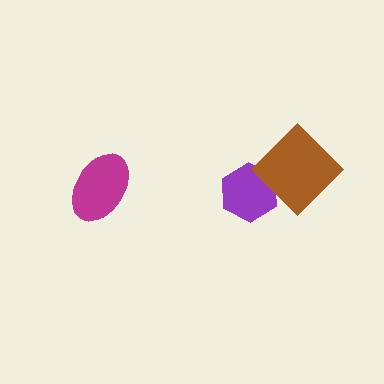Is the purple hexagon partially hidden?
Yes, it is partially covered by another shape.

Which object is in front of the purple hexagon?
The brown diamond is in front of the purple hexagon.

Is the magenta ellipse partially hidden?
No, no other shape covers it.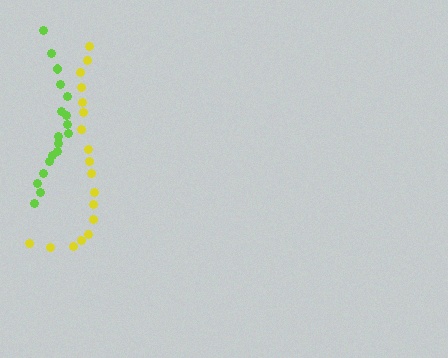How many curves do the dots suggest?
There are 2 distinct paths.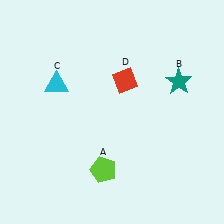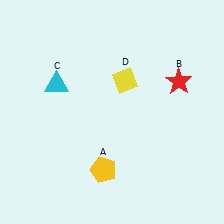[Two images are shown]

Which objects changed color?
A changed from lime to yellow. B changed from teal to red. D changed from red to yellow.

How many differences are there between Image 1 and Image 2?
There are 3 differences between the two images.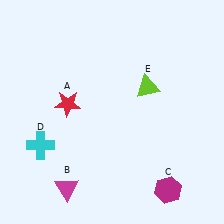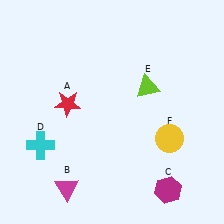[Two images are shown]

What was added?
A yellow circle (F) was added in Image 2.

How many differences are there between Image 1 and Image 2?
There is 1 difference between the two images.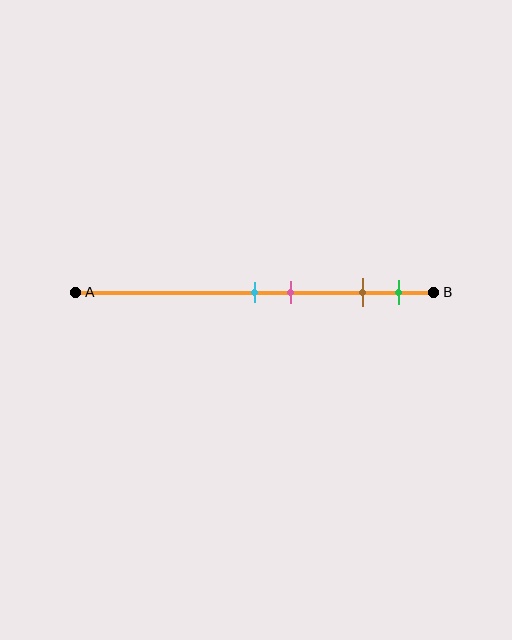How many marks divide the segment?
There are 4 marks dividing the segment.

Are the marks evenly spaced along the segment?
No, the marks are not evenly spaced.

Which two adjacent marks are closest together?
The cyan and pink marks are the closest adjacent pair.